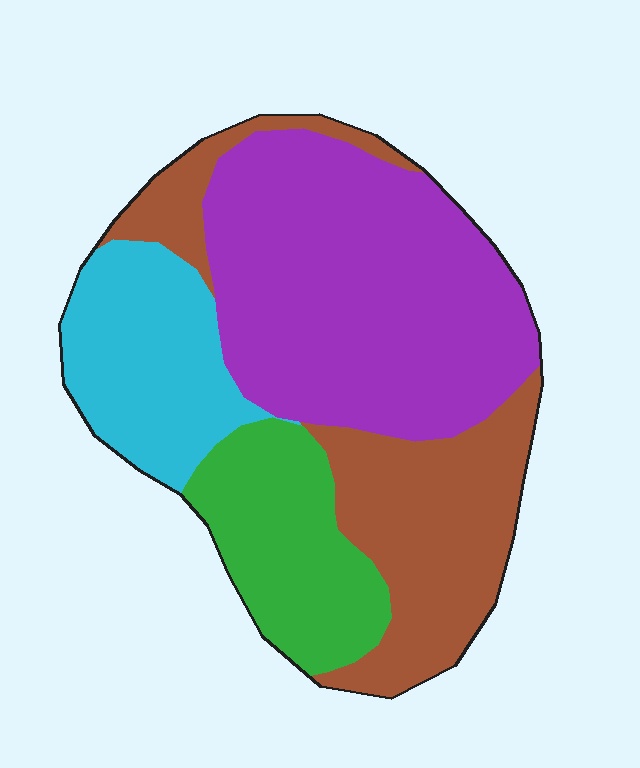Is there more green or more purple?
Purple.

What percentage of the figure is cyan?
Cyan takes up about one sixth (1/6) of the figure.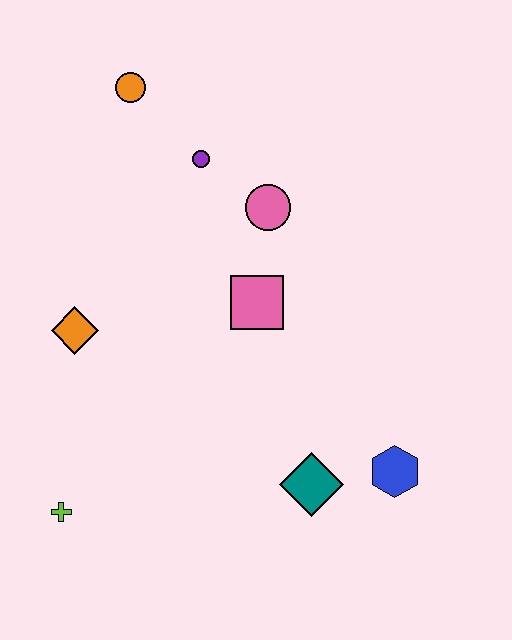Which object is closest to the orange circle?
The purple circle is closest to the orange circle.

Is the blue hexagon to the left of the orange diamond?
No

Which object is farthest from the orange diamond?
The blue hexagon is farthest from the orange diamond.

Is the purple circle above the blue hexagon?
Yes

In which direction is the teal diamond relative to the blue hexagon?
The teal diamond is to the left of the blue hexagon.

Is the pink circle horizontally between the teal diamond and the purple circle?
Yes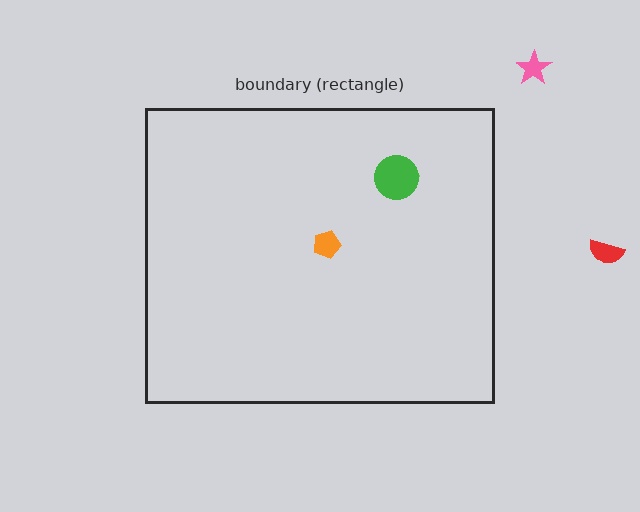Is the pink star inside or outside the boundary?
Outside.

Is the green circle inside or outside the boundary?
Inside.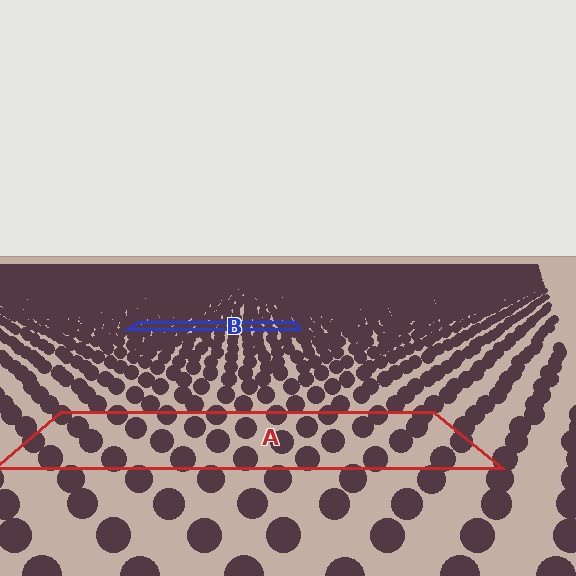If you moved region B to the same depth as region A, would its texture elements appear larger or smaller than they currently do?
They would appear larger. At a closer depth, the same texture elements are projected at a bigger on-screen size.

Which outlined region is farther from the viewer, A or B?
Region B is farther from the viewer — the texture elements inside it appear smaller and more densely packed.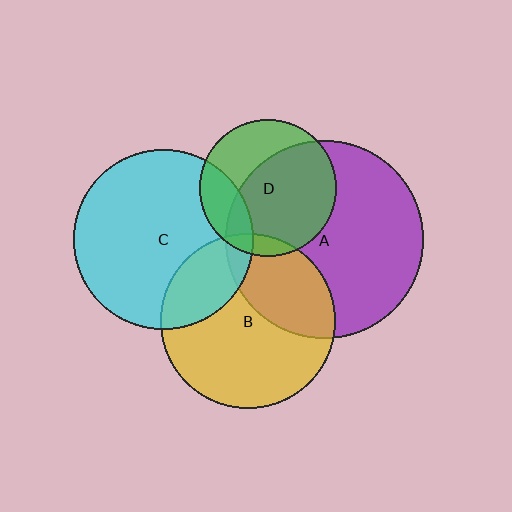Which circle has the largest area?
Circle A (purple).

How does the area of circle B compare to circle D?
Approximately 1.6 times.